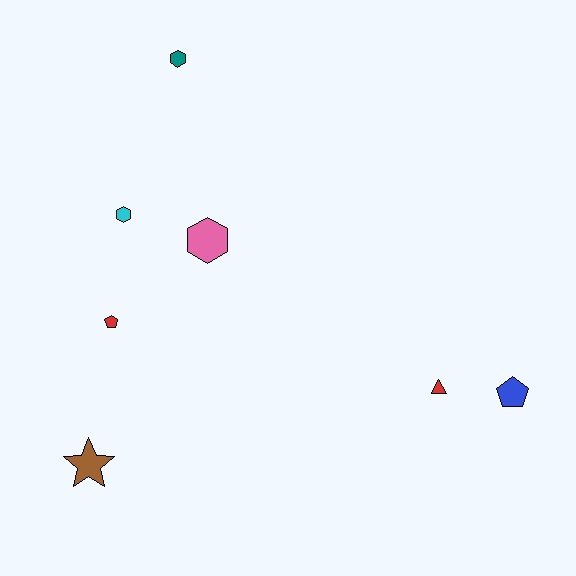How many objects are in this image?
There are 7 objects.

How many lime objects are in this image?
There are no lime objects.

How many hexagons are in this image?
There are 3 hexagons.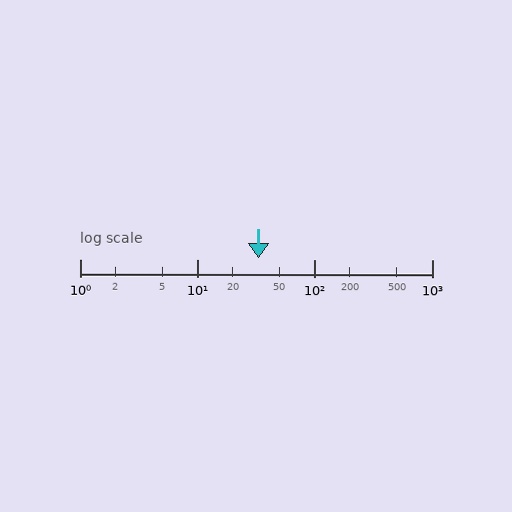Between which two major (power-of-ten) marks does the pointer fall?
The pointer is between 10 and 100.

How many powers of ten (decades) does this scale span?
The scale spans 3 decades, from 1 to 1000.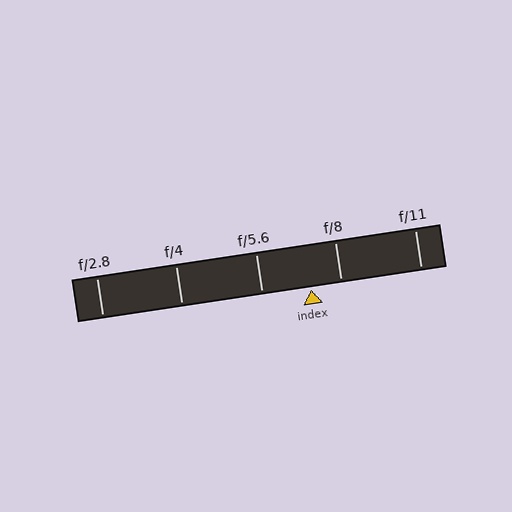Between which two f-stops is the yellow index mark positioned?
The index mark is between f/5.6 and f/8.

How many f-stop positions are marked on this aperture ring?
There are 5 f-stop positions marked.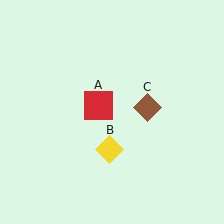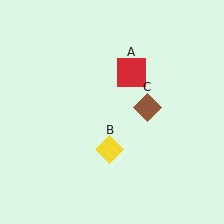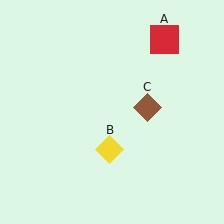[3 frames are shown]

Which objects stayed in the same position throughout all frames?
Yellow diamond (object B) and brown diamond (object C) remained stationary.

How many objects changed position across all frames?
1 object changed position: red square (object A).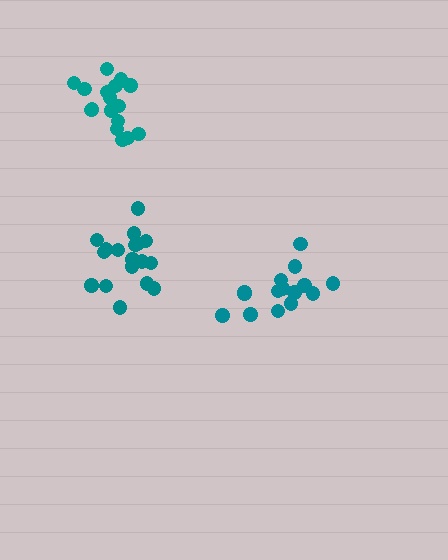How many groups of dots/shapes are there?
There are 3 groups.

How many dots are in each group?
Group 1: 19 dots, Group 2: 15 dots, Group 3: 17 dots (51 total).